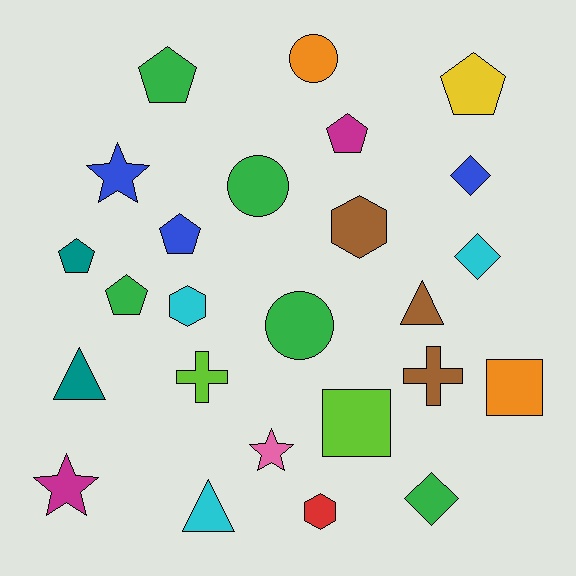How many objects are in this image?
There are 25 objects.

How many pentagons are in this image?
There are 6 pentagons.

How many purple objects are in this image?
There are no purple objects.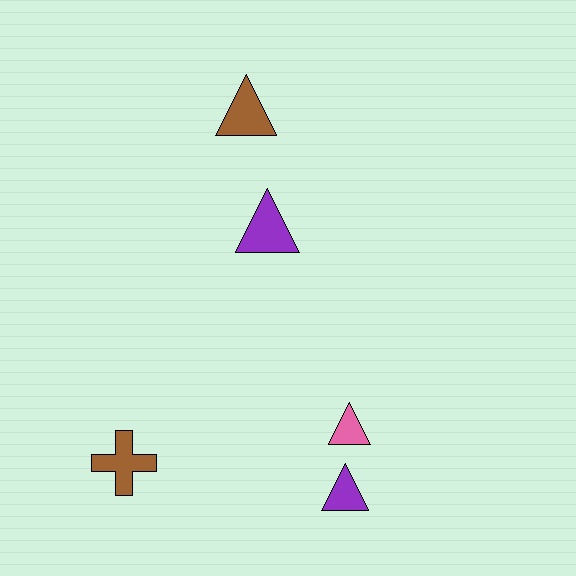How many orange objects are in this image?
There are no orange objects.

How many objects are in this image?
There are 5 objects.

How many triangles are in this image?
There are 4 triangles.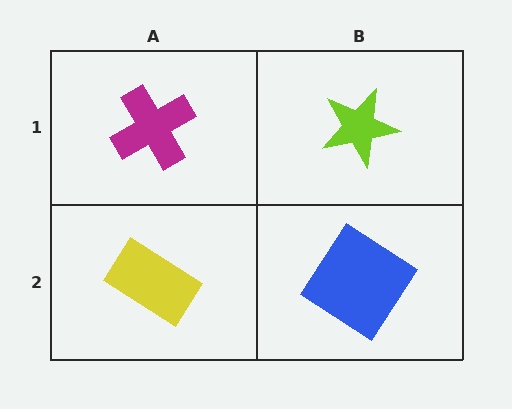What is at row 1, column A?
A magenta cross.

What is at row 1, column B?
A lime star.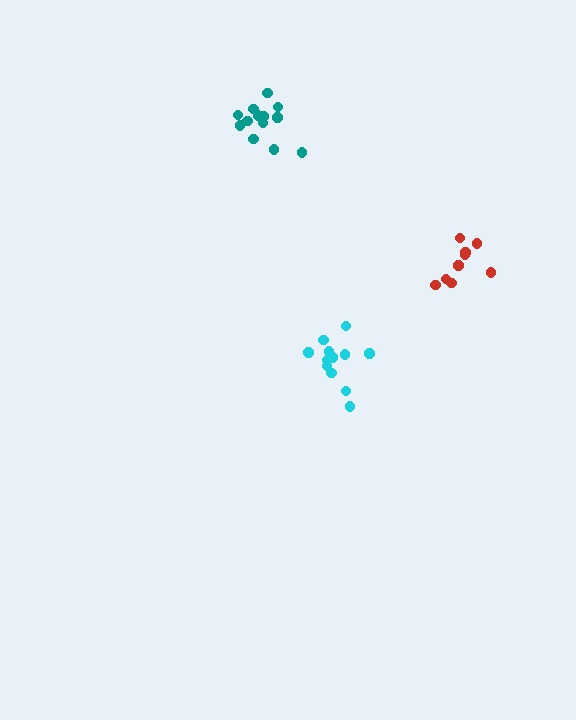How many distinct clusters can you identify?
There are 3 distinct clusters.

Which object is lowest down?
The cyan cluster is bottommost.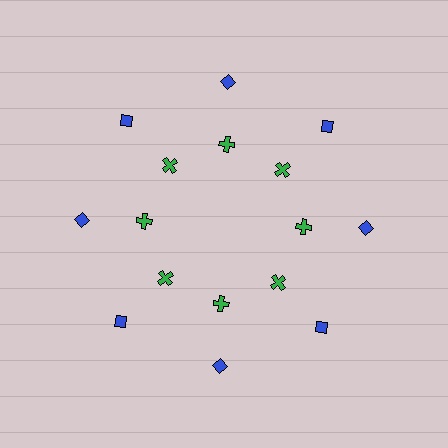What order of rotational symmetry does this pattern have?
This pattern has 8-fold rotational symmetry.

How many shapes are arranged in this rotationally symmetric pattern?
There are 16 shapes, arranged in 8 groups of 2.